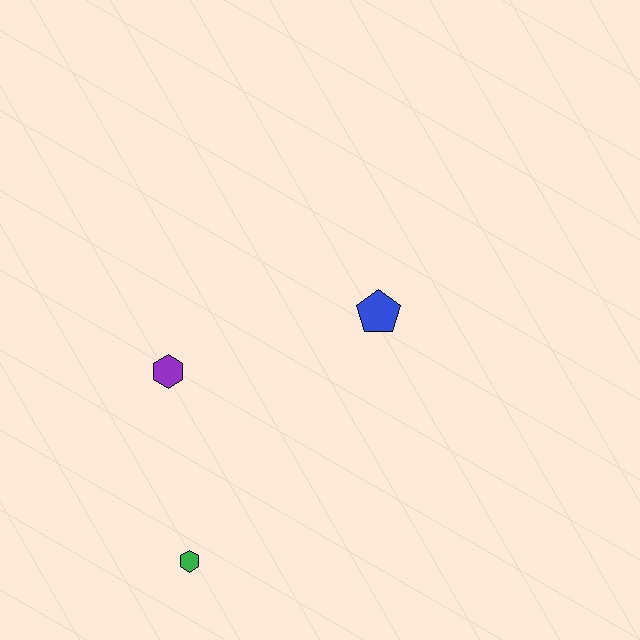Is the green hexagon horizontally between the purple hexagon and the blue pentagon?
Yes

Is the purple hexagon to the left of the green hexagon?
Yes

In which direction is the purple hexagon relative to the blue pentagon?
The purple hexagon is to the left of the blue pentagon.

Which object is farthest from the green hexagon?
The blue pentagon is farthest from the green hexagon.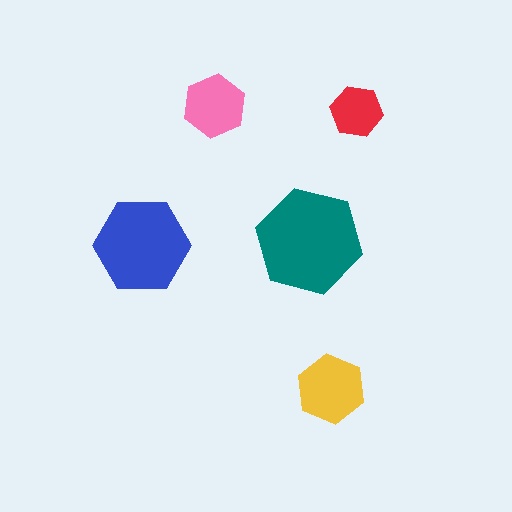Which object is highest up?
The pink hexagon is topmost.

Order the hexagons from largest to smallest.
the teal one, the blue one, the yellow one, the pink one, the red one.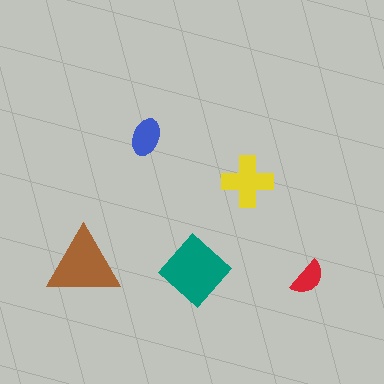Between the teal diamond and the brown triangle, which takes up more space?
The teal diamond.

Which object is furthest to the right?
The red semicircle is rightmost.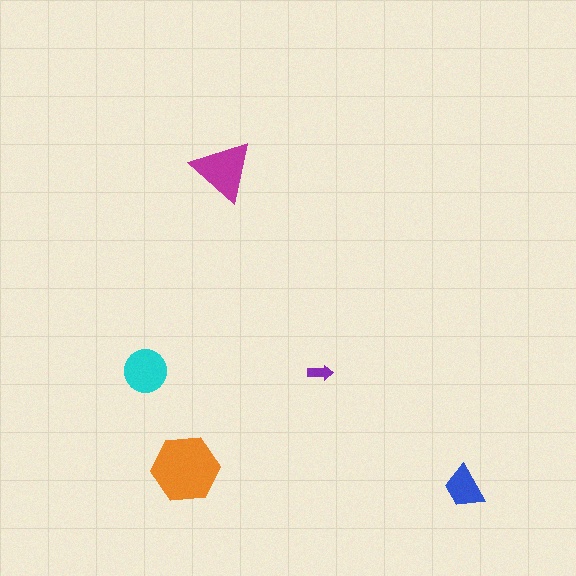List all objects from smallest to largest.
The purple arrow, the blue trapezoid, the cyan circle, the magenta triangle, the orange hexagon.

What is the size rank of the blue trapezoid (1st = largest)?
4th.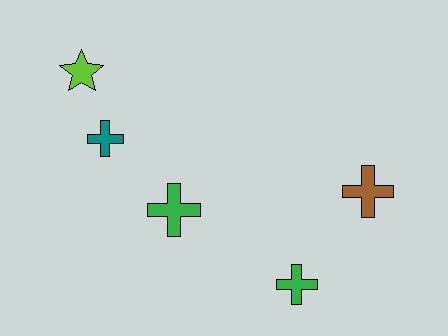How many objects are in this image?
There are 5 objects.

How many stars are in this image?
There is 1 star.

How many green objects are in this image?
There are 2 green objects.